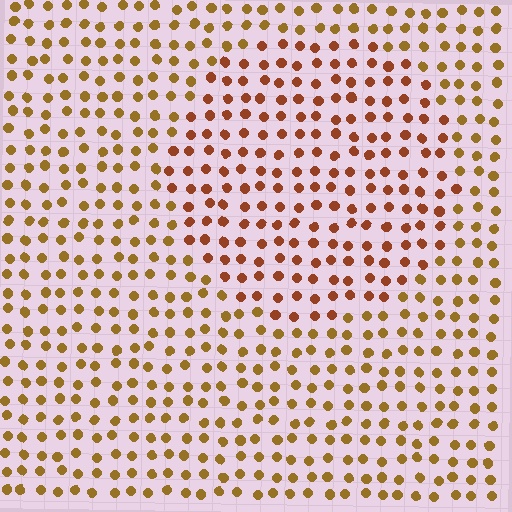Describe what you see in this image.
The image is filled with small brown elements in a uniform arrangement. A circle-shaped region is visible where the elements are tinted to a slightly different hue, forming a subtle color boundary.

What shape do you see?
I see a circle.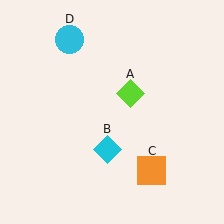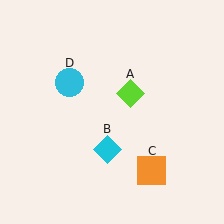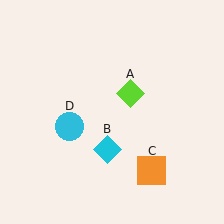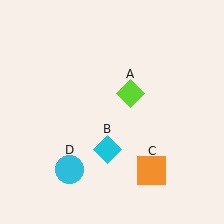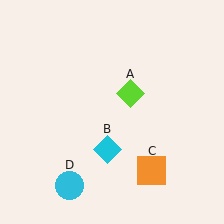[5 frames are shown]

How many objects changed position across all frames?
1 object changed position: cyan circle (object D).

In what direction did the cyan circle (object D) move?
The cyan circle (object D) moved down.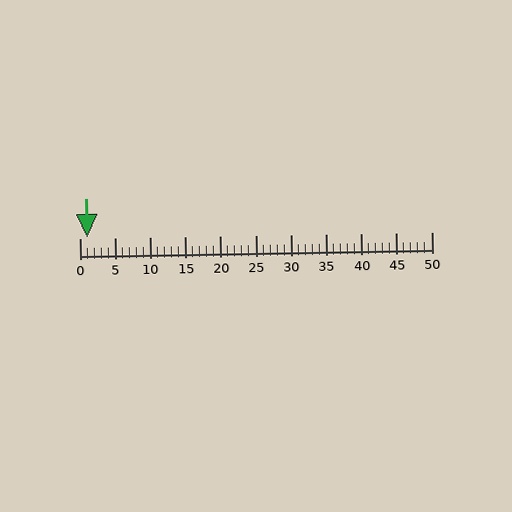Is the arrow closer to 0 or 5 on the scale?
The arrow is closer to 0.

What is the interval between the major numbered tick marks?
The major tick marks are spaced 5 units apart.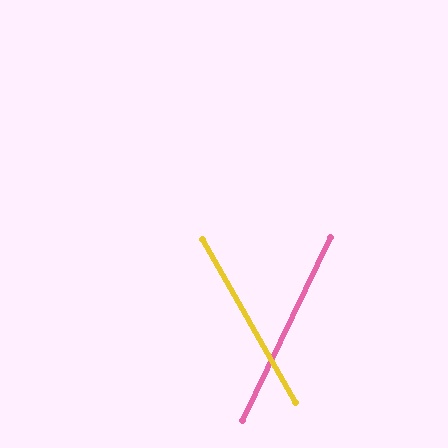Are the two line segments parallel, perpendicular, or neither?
Neither parallel nor perpendicular — they differ by about 55°.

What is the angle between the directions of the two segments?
Approximately 55 degrees.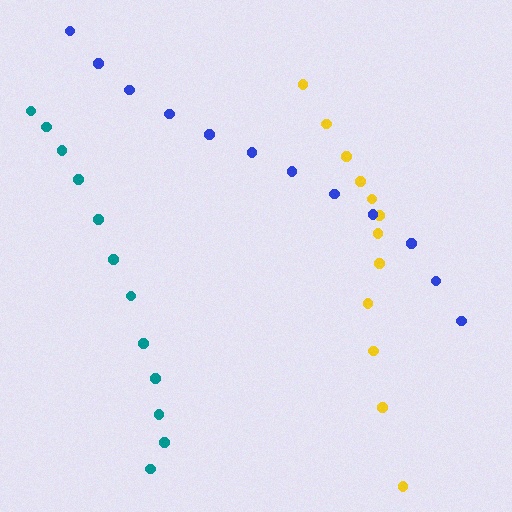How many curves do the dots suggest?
There are 3 distinct paths.